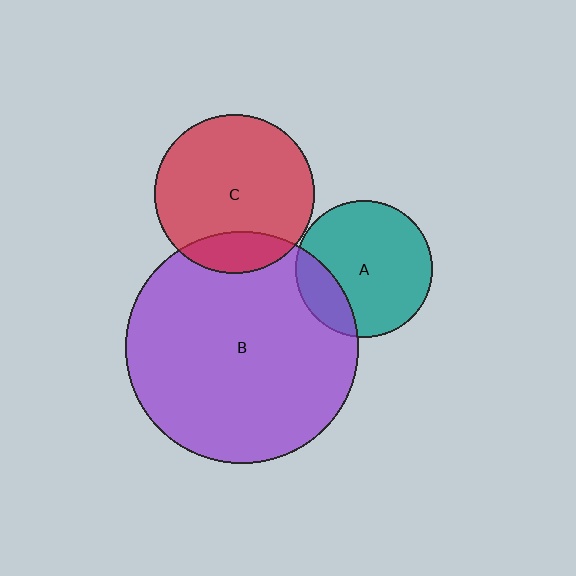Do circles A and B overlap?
Yes.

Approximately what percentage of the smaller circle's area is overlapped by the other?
Approximately 20%.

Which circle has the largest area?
Circle B (purple).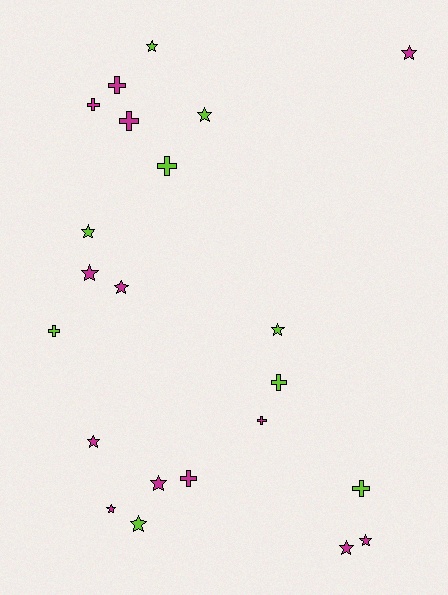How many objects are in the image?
There are 22 objects.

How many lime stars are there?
There are 5 lime stars.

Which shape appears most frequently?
Star, with 13 objects.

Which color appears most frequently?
Magenta, with 13 objects.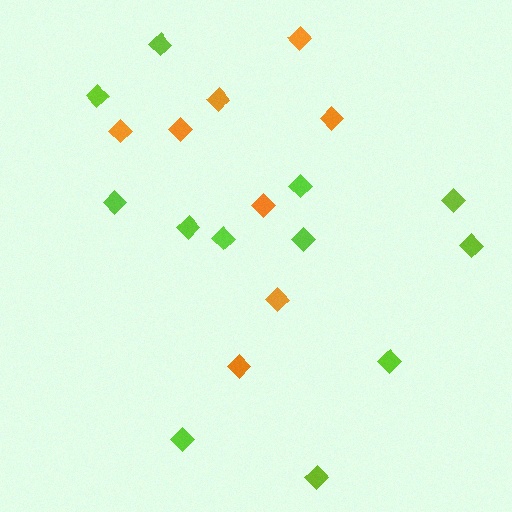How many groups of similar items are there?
There are 2 groups: one group of orange diamonds (8) and one group of lime diamonds (12).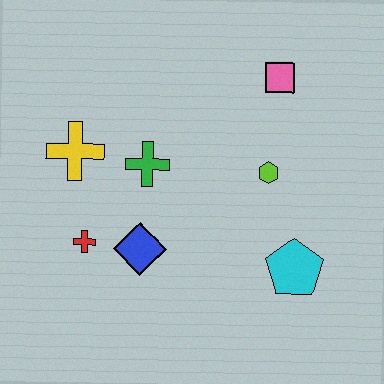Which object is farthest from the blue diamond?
The pink square is farthest from the blue diamond.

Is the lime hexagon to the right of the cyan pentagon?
No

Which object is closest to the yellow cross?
The green cross is closest to the yellow cross.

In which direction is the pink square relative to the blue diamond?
The pink square is above the blue diamond.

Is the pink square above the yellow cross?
Yes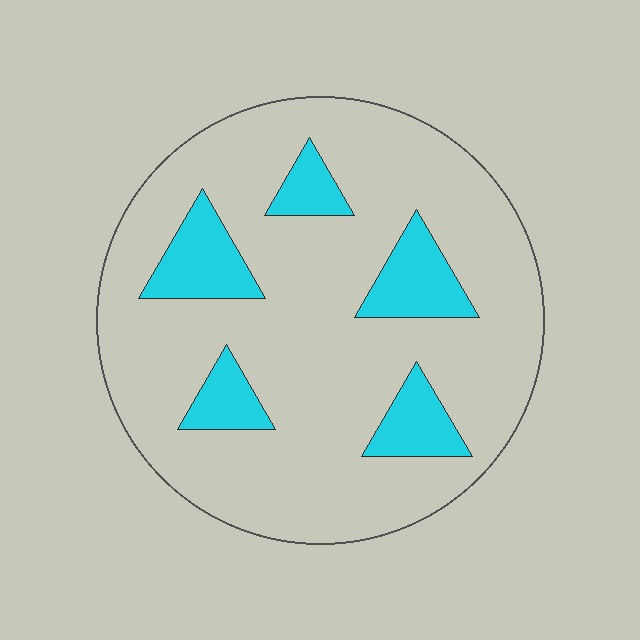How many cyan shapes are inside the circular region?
5.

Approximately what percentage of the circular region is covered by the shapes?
Approximately 15%.